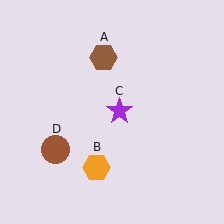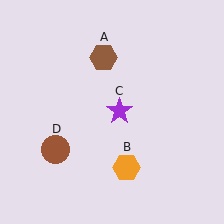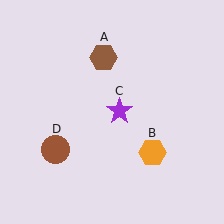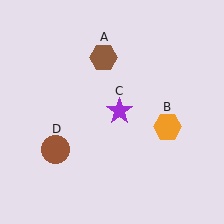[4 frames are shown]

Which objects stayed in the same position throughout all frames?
Brown hexagon (object A) and purple star (object C) and brown circle (object D) remained stationary.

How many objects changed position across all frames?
1 object changed position: orange hexagon (object B).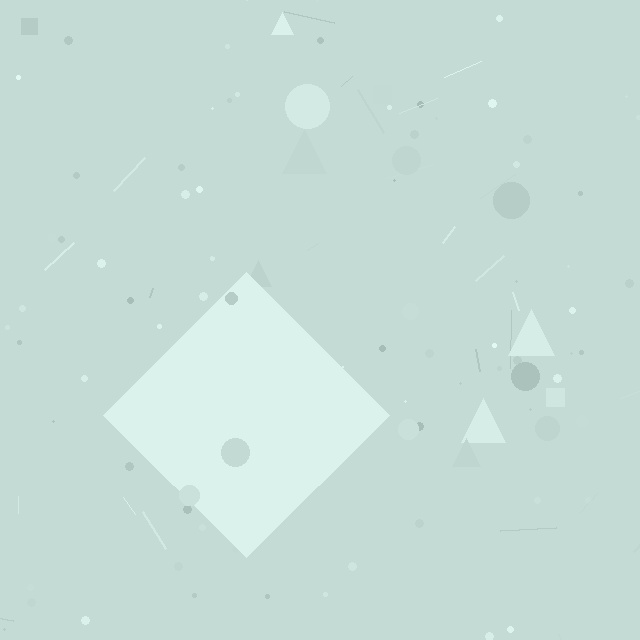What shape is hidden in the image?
A diamond is hidden in the image.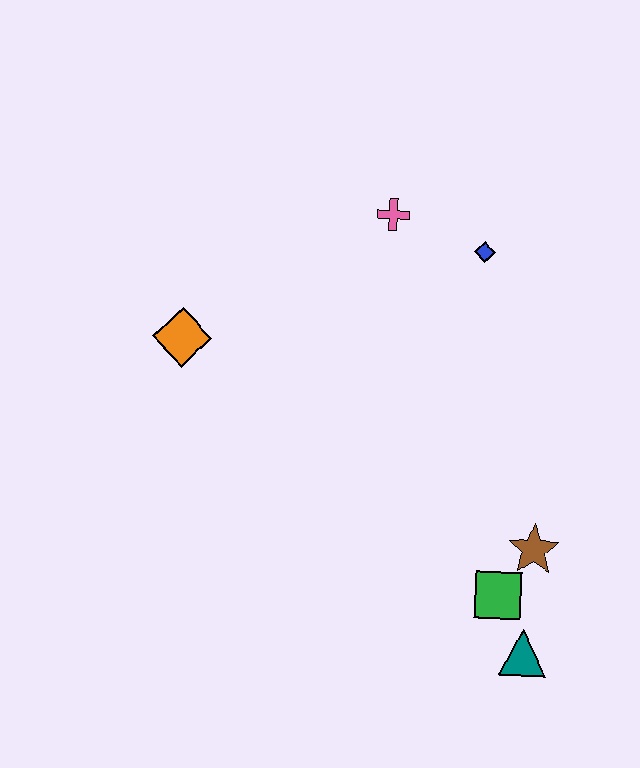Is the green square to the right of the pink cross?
Yes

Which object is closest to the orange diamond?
The pink cross is closest to the orange diamond.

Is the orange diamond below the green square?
No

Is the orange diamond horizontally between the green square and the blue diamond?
No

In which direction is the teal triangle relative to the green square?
The teal triangle is below the green square.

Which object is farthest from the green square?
The orange diamond is farthest from the green square.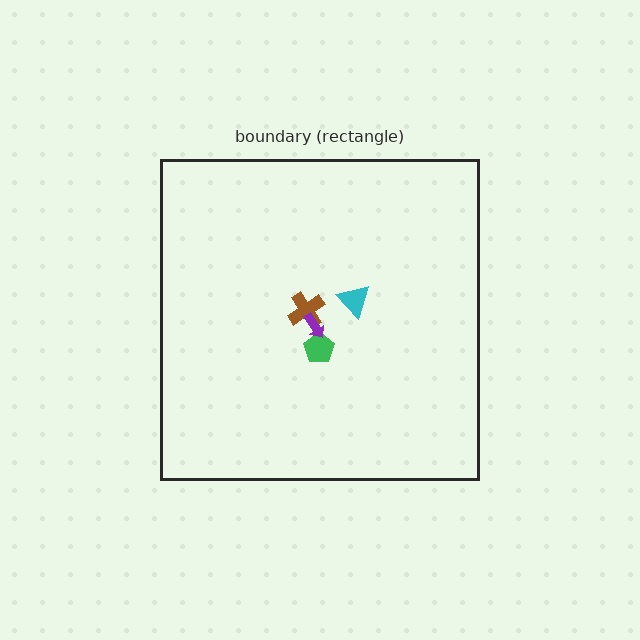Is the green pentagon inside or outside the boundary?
Inside.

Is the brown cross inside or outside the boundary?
Inside.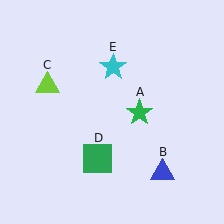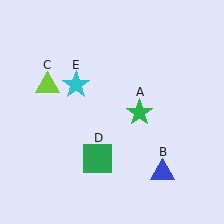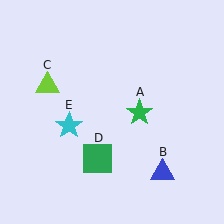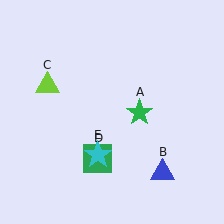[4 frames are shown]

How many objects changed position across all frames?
1 object changed position: cyan star (object E).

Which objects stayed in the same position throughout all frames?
Green star (object A) and blue triangle (object B) and lime triangle (object C) and green square (object D) remained stationary.